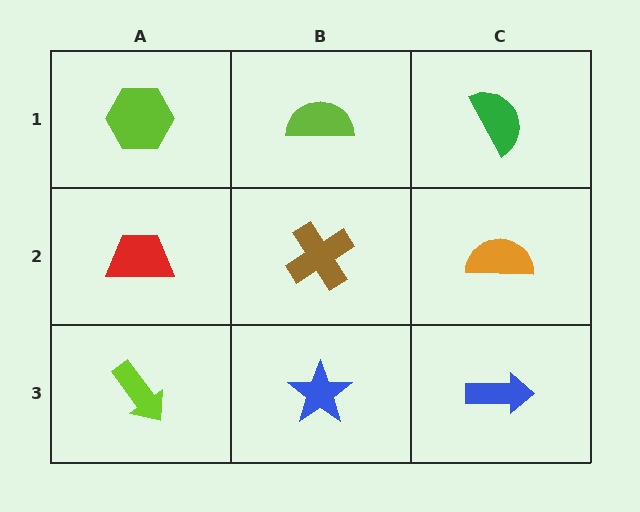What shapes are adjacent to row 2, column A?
A lime hexagon (row 1, column A), a lime arrow (row 3, column A), a brown cross (row 2, column B).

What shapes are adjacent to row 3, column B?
A brown cross (row 2, column B), a lime arrow (row 3, column A), a blue arrow (row 3, column C).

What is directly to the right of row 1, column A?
A lime semicircle.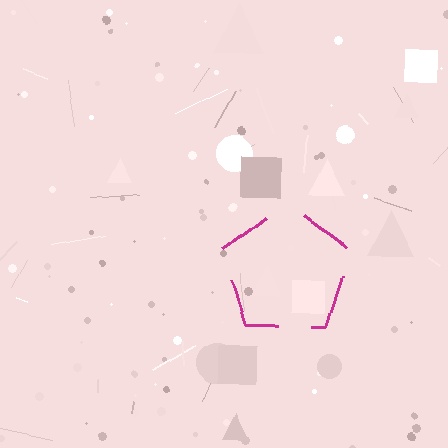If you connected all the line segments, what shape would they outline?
They would outline a pentagon.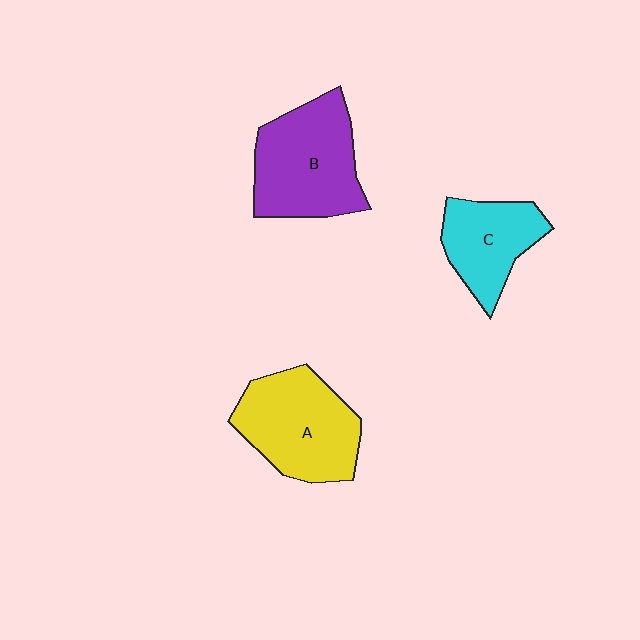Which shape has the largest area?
Shape B (purple).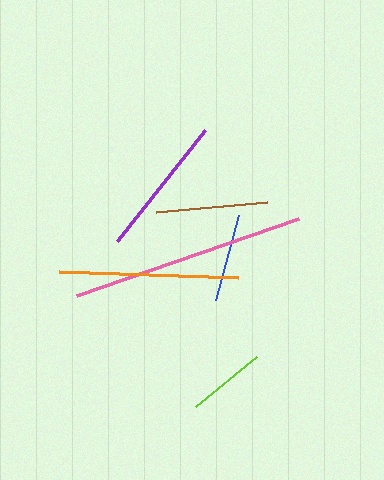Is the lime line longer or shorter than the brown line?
The brown line is longer than the lime line.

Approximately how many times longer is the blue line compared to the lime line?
The blue line is approximately 1.1 times the length of the lime line.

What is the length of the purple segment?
The purple segment is approximately 142 pixels long.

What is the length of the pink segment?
The pink segment is approximately 235 pixels long.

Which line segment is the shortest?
The lime line is the shortest at approximately 79 pixels.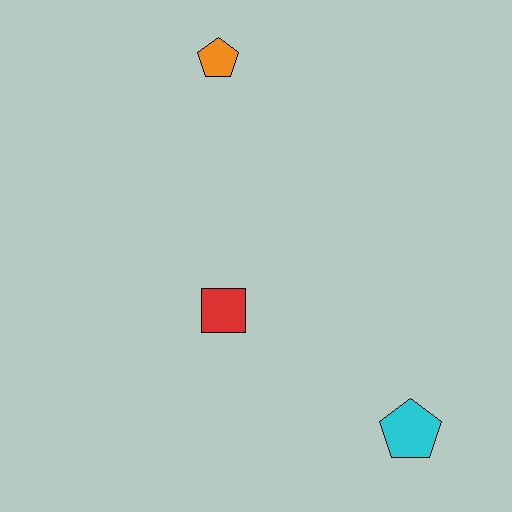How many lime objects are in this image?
There are no lime objects.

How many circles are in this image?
There are no circles.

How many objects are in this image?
There are 3 objects.